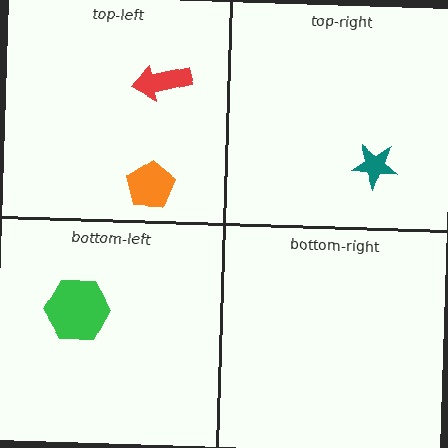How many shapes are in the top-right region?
1.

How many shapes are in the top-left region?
2.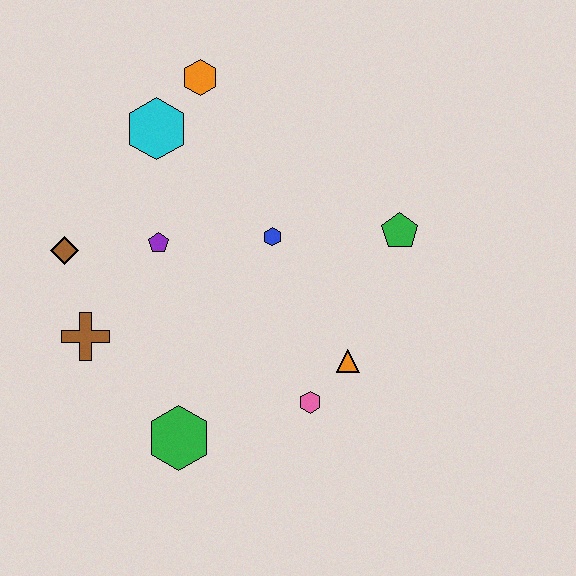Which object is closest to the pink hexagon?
The orange triangle is closest to the pink hexagon.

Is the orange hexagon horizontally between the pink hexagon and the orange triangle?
No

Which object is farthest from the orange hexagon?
The green hexagon is farthest from the orange hexagon.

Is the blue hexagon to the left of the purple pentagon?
No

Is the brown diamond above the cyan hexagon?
No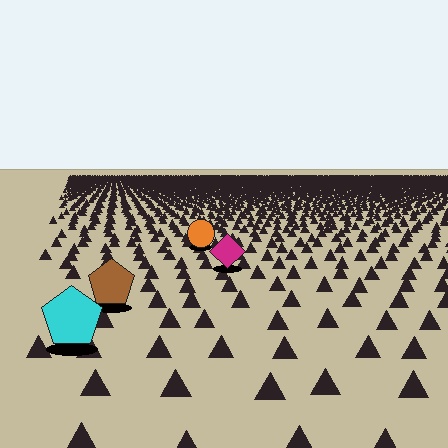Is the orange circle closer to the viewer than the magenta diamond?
No. The magenta diamond is closer — you can tell from the texture gradient: the ground texture is coarser near it.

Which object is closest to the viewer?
The cyan pentagon is closest. The texture marks near it are larger and more spread out.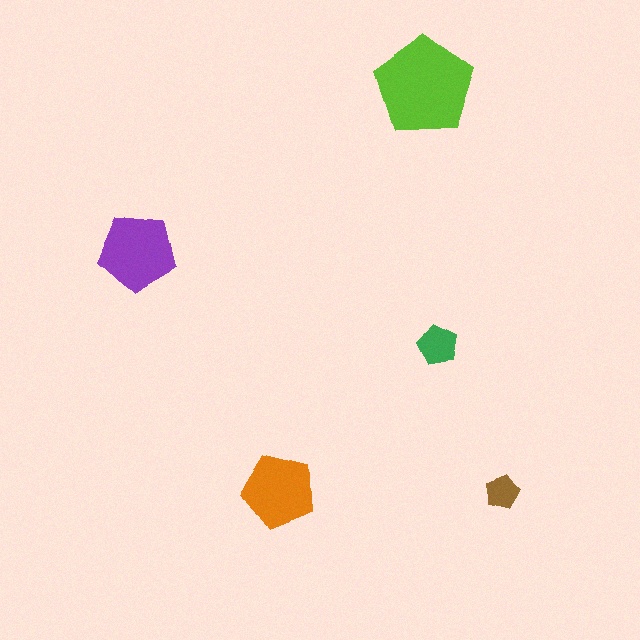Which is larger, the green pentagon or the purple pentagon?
The purple one.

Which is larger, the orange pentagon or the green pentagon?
The orange one.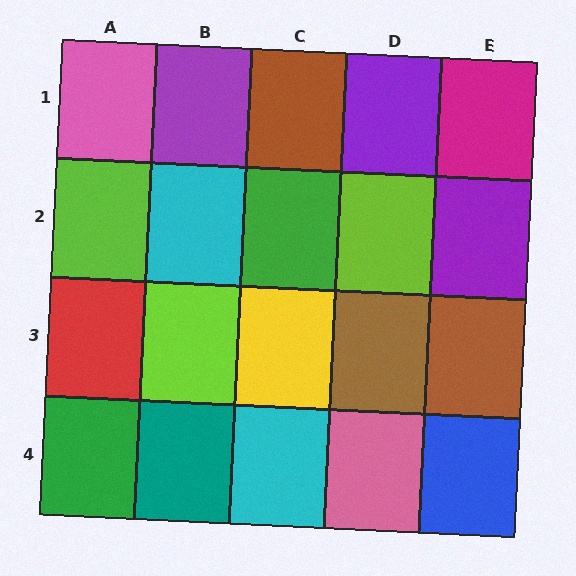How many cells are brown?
3 cells are brown.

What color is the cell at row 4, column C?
Cyan.